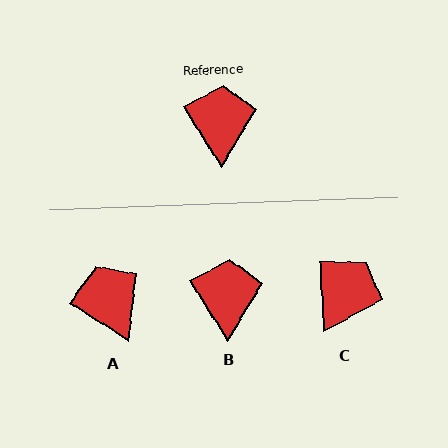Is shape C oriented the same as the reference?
No, it is off by about 30 degrees.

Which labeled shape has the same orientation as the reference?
B.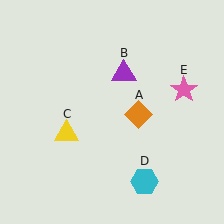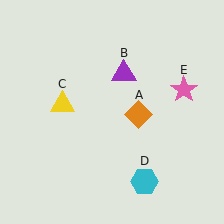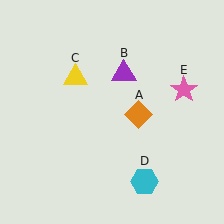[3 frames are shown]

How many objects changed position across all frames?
1 object changed position: yellow triangle (object C).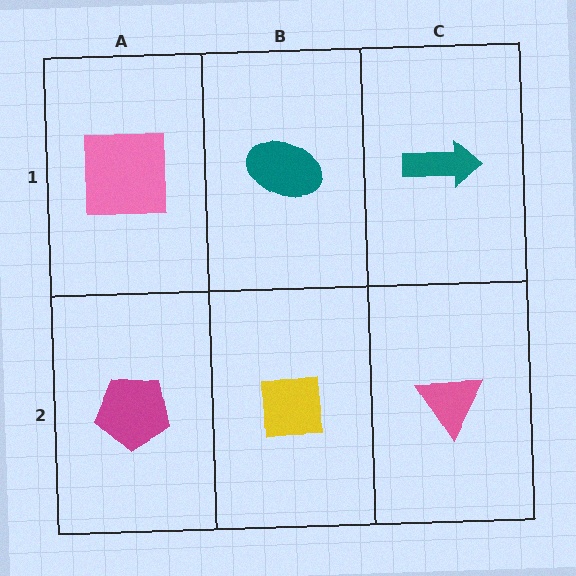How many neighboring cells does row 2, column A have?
2.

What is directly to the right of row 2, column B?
A pink triangle.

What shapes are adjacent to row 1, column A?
A magenta pentagon (row 2, column A), a teal ellipse (row 1, column B).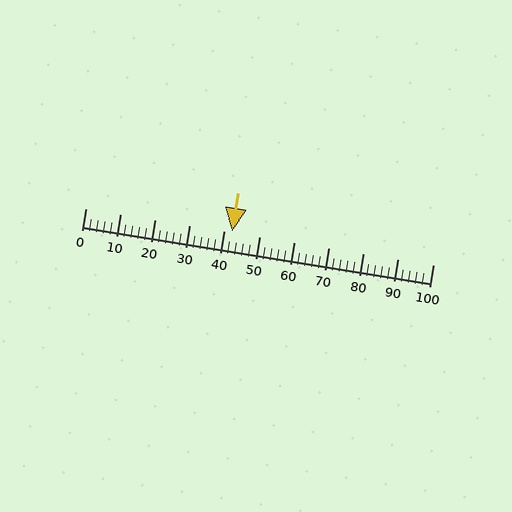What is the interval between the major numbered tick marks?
The major tick marks are spaced 10 units apart.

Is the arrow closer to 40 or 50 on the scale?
The arrow is closer to 40.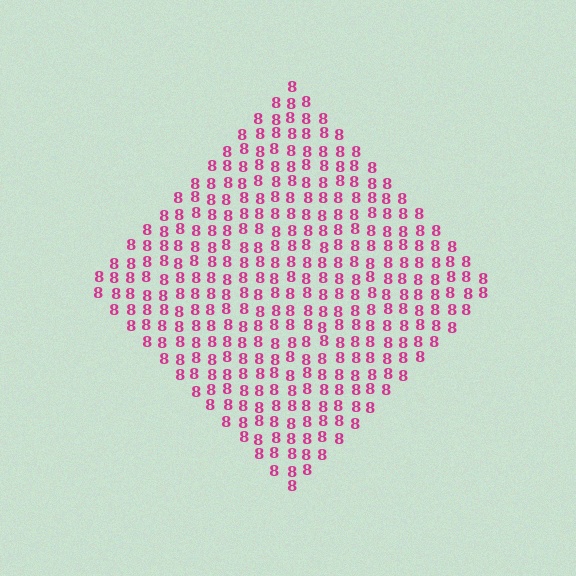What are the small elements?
The small elements are digit 8's.